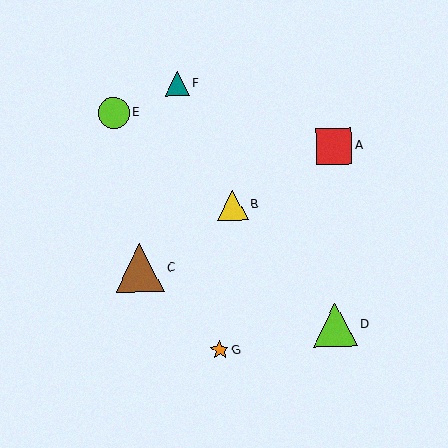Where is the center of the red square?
The center of the red square is at (334, 146).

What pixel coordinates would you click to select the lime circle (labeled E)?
Click at (114, 113) to select the lime circle E.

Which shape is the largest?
The brown triangle (labeled C) is the largest.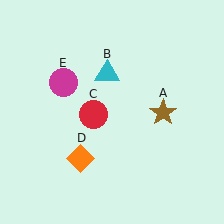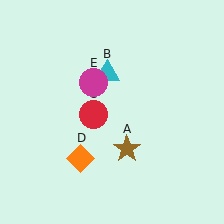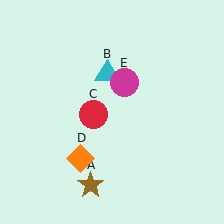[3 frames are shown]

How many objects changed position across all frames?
2 objects changed position: brown star (object A), magenta circle (object E).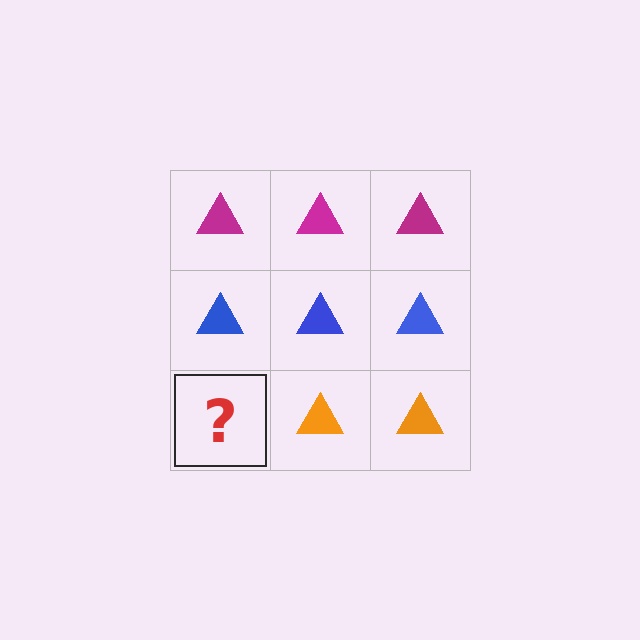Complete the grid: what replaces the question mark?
The question mark should be replaced with an orange triangle.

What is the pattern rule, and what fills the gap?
The rule is that each row has a consistent color. The gap should be filled with an orange triangle.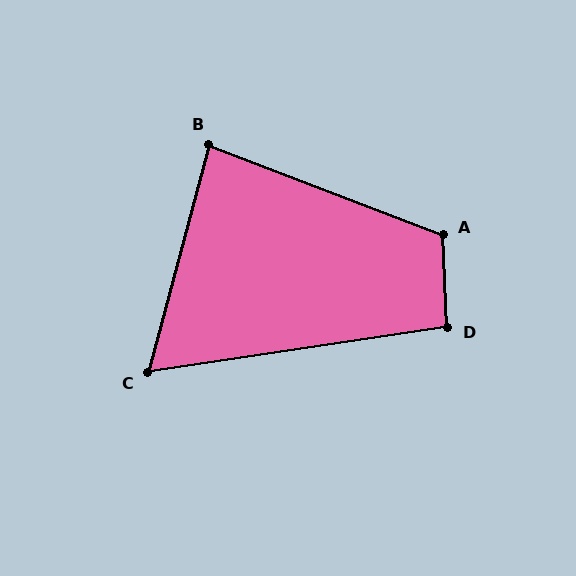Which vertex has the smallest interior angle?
C, at approximately 66 degrees.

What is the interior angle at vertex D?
Approximately 96 degrees (obtuse).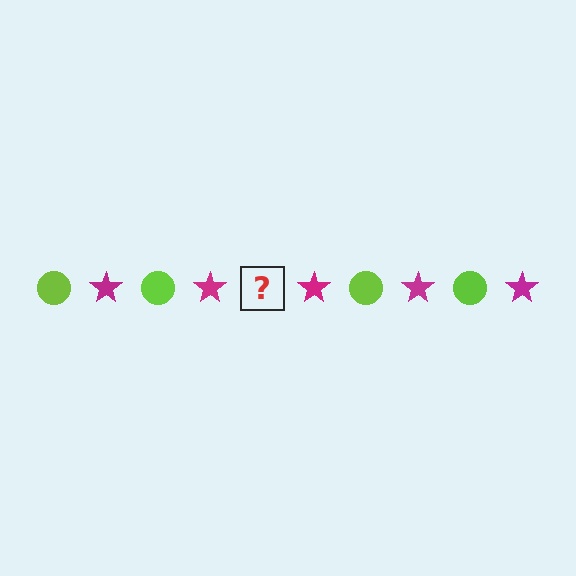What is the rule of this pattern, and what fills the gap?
The rule is that the pattern alternates between lime circle and magenta star. The gap should be filled with a lime circle.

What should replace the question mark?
The question mark should be replaced with a lime circle.